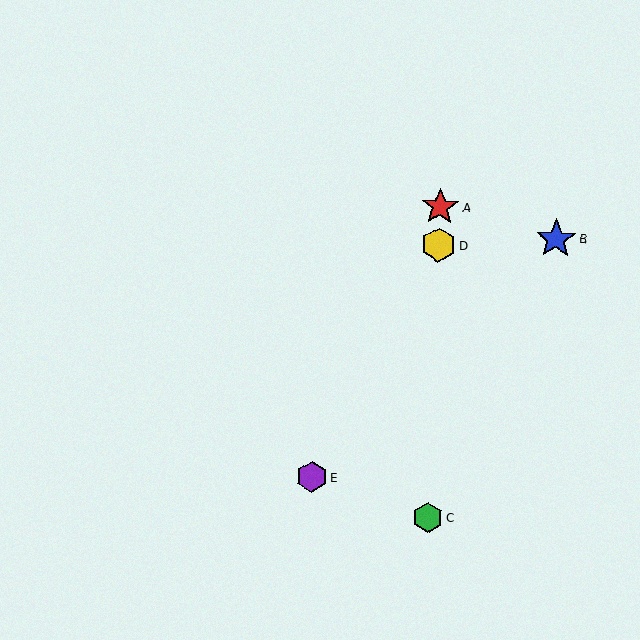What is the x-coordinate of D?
Object D is at x≈439.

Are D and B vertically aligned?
No, D is at x≈439 and B is at x≈556.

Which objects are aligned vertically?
Objects A, C, D are aligned vertically.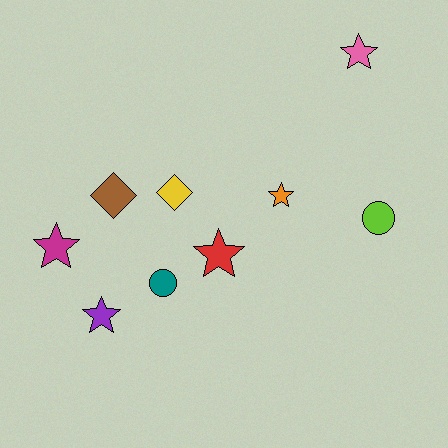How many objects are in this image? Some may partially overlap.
There are 9 objects.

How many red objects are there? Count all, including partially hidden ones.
There is 1 red object.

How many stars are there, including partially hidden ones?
There are 5 stars.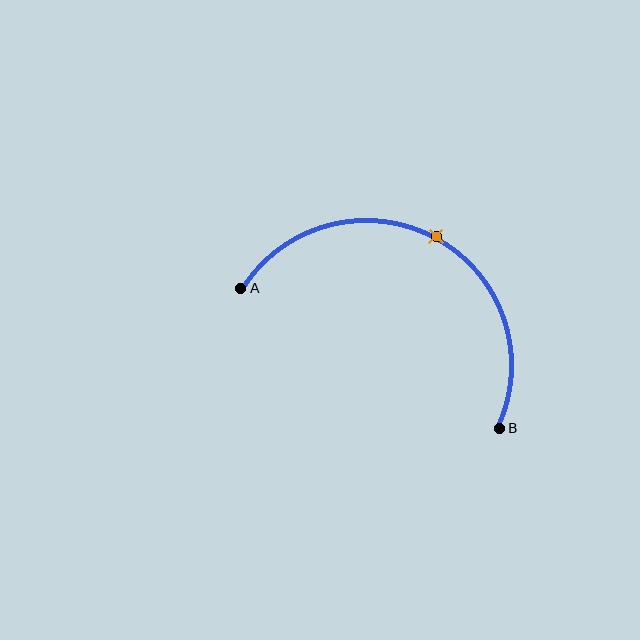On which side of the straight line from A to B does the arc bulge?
The arc bulges above the straight line connecting A and B.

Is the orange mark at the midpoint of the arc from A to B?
Yes. The orange mark lies on the arc at equal arc-length from both A and B — it is the arc midpoint.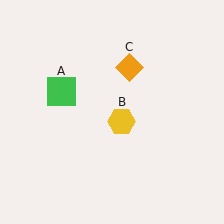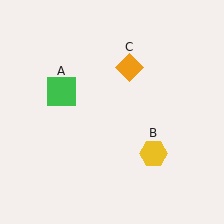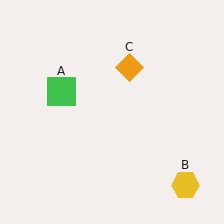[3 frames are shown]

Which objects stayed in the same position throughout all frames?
Green square (object A) and orange diamond (object C) remained stationary.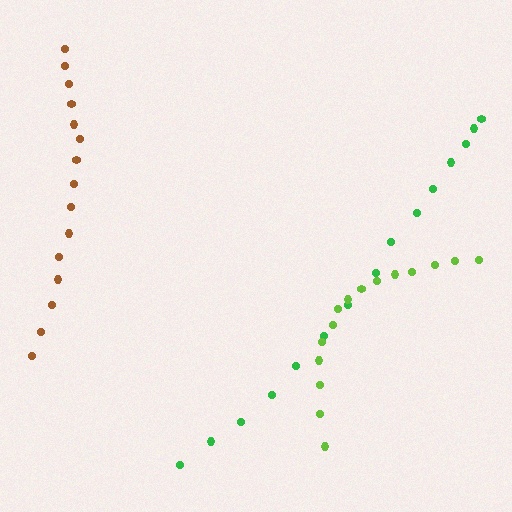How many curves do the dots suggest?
There are 3 distinct paths.